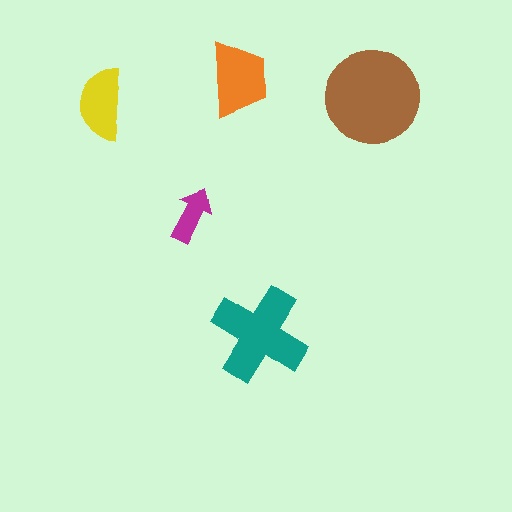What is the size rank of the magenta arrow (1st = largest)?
5th.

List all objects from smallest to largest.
The magenta arrow, the yellow semicircle, the orange trapezoid, the teal cross, the brown circle.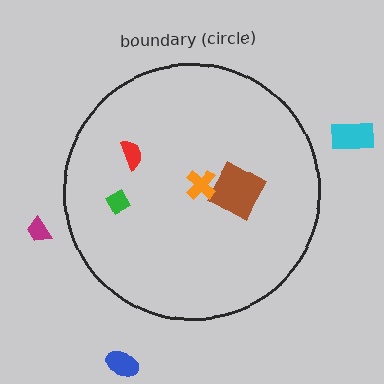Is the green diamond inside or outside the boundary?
Inside.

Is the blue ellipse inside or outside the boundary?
Outside.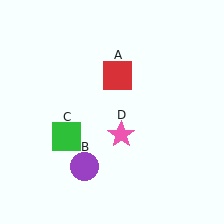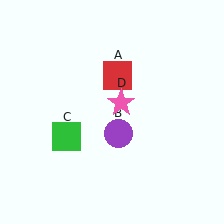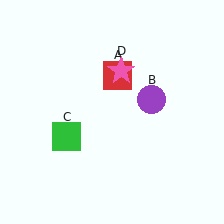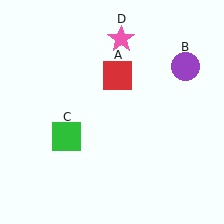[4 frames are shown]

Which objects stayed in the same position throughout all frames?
Red square (object A) and green square (object C) remained stationary.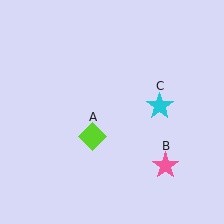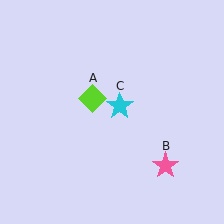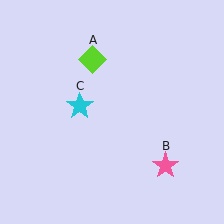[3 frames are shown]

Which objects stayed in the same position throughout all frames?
Pink star (object B) remained stationary.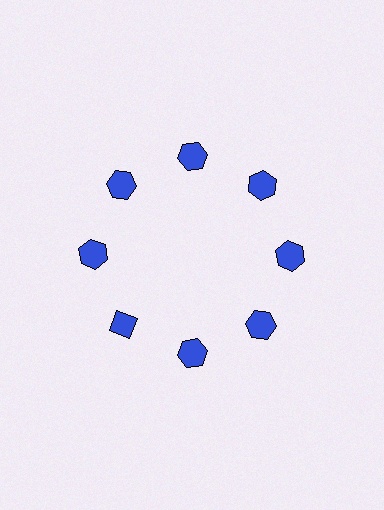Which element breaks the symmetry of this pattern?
The blue diamond at roughly the 8 o'clock position breaks the symmetry. All other shapes are blue hexagons.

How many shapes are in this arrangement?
There are 8 shapes arranged in a ring pattern.